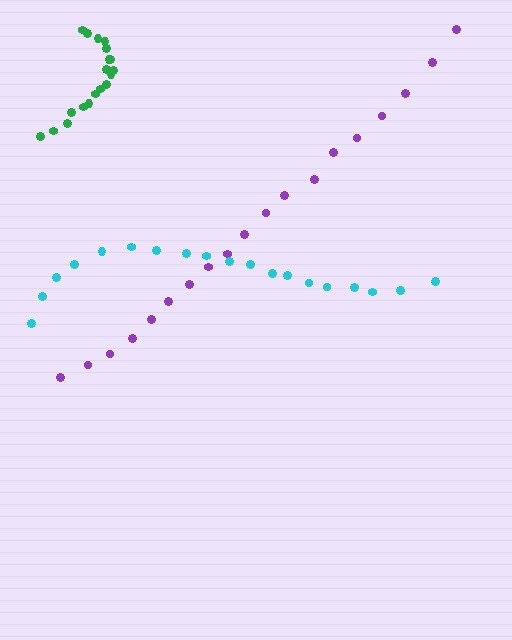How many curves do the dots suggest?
There are 3 distinct paths.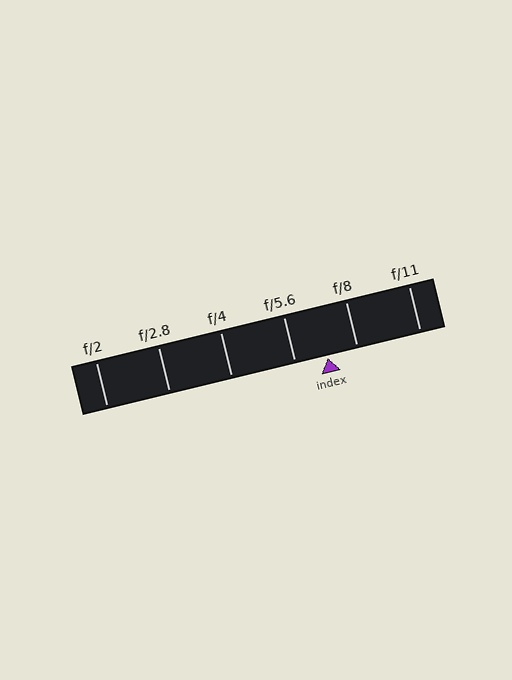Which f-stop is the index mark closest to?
The index mark is closest to f/8.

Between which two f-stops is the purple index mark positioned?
The index mark is between f/5.6 and f/8.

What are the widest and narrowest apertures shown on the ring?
The widest aperture shown is f/2 and the narrowest is f/11.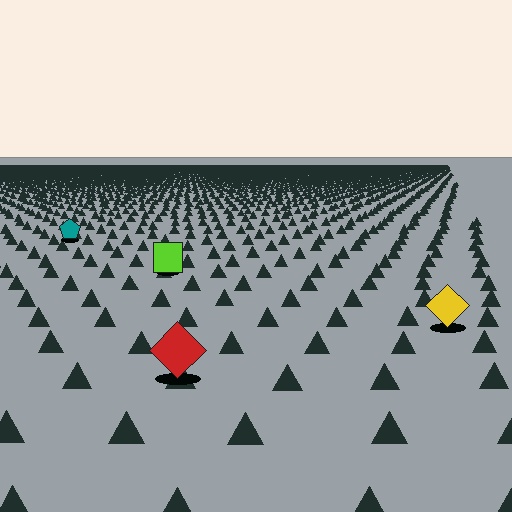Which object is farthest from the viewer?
The teal pentagon is farthest from the viewer. It appears smaller and the ground texture around it is denser.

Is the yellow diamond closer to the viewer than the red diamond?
No. The red diamond is closer — you can tell from the texture gradient: the ground texture is coarser near it.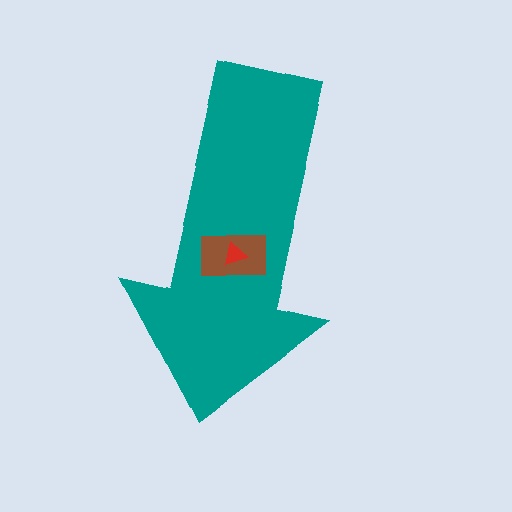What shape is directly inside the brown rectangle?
The red triangle.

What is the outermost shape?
The teal arrow.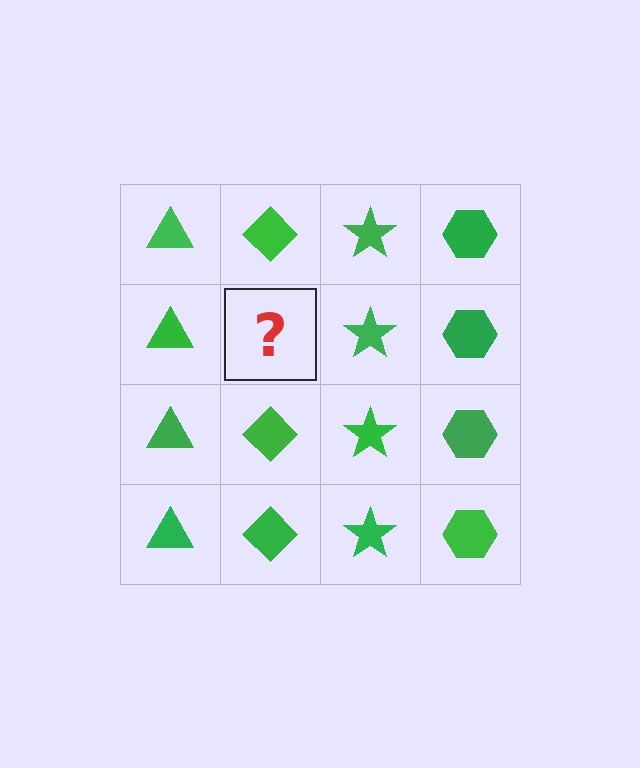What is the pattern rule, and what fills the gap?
The rule is that each column has a consistent shape. The gap should be filled with a green diamond.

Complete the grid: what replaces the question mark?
The question mark should be replaced with a green diamond.